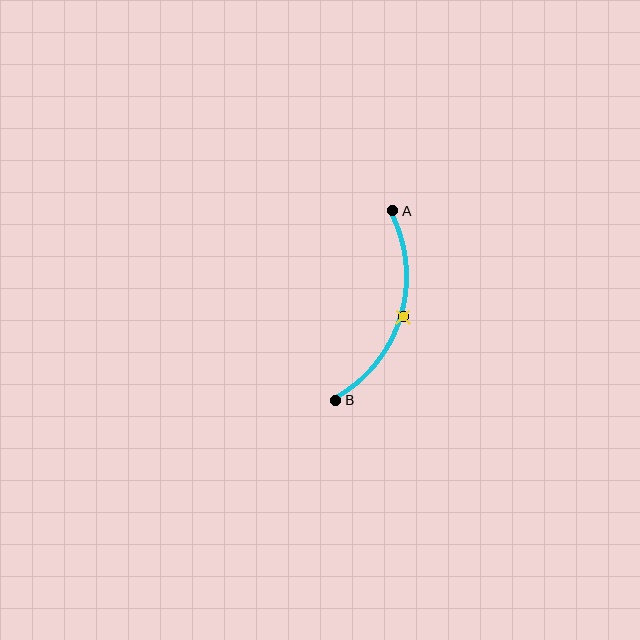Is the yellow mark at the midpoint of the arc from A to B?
Yes. The yellow mark lies on the arc at equal arc-length from both A and B — it is the arc midpoint.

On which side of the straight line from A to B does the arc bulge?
The arc bulges to the right of the straight line connecting A and B.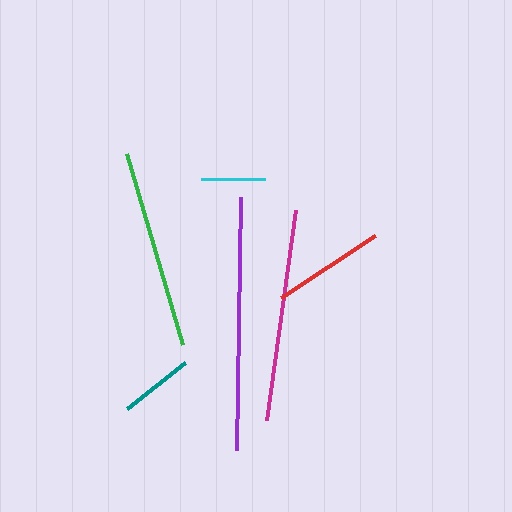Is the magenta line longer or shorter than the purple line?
The purple line is longer than the magenta line.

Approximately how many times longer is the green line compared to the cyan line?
The green line is approximately 3.1 times the length of the cyan line.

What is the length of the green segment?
The green segment is approximately 199 pixels long.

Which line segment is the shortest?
The cyan line is the shortest at approximately 64 pixels.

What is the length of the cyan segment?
The cyan segment is approximately 64 pixels long.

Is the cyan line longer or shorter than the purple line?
The purple line is longer than the cyan line.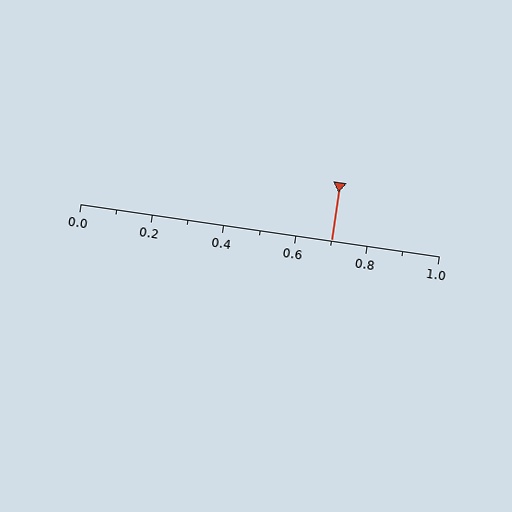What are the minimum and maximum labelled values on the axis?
The axis runs from 0.0 to 1.0.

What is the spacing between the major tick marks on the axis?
The major ticks are spaced 0.2 apart.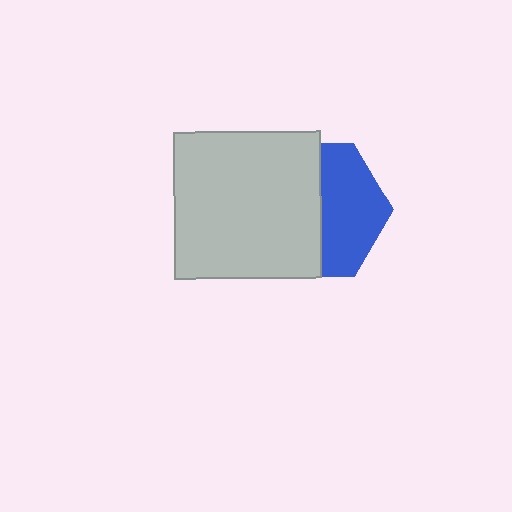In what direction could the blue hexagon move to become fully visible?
The blue hexagon could move right. That would shift it out from behind the light gray square entirely.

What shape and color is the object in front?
The object in front is a light gray square.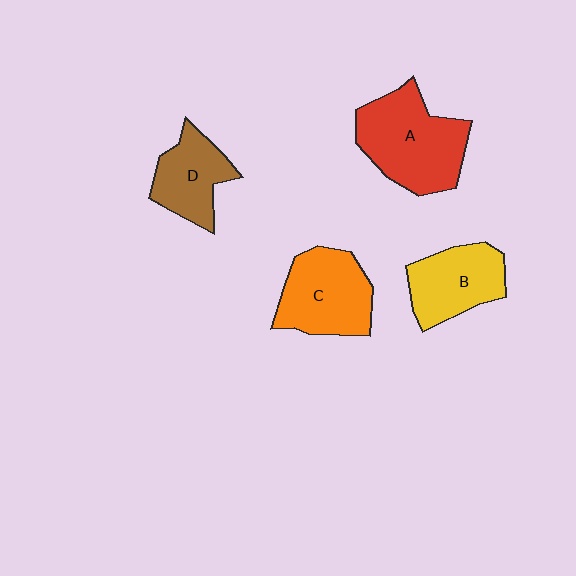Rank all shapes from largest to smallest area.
From largest to smallest: A (red), C (orange), B (yellow), D (brown).